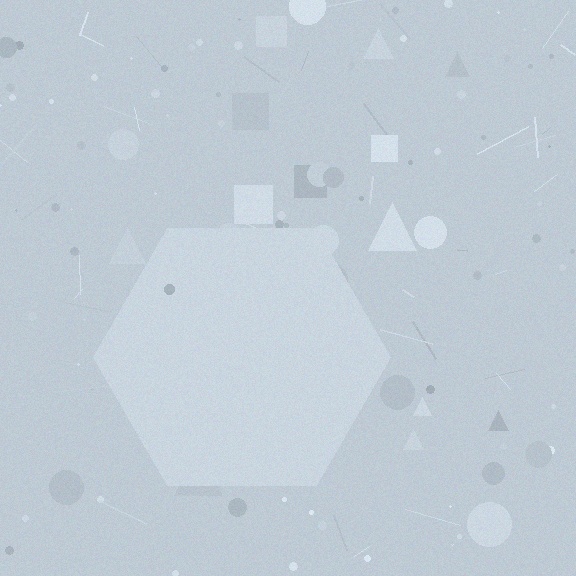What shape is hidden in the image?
A hexagon is hidden in the image.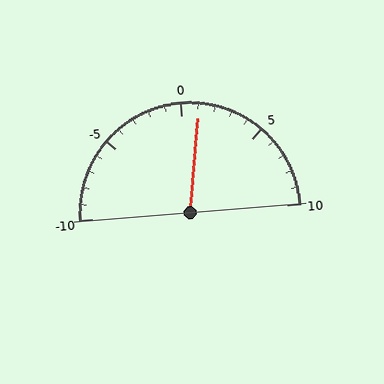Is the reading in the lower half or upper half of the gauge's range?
The reading is in the upper half of the range (-10 to 10).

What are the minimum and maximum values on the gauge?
The gauge ranges from -10 to 10.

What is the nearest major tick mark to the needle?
The nearest major tick mark is 0.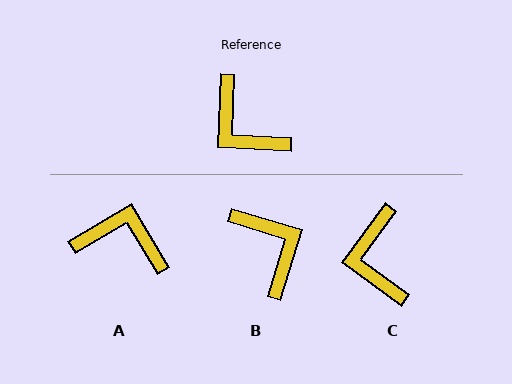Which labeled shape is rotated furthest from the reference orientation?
B, about 166 degrees away.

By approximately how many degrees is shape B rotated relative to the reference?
Approximately 166 degrees counter-clockwise.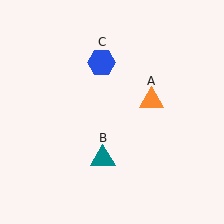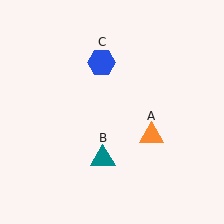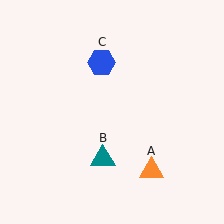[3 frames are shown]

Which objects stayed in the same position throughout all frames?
Teal triangle (object B) and blue hexagon (object C) remained stationary.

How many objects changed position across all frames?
1 object changed position: orange triangle (object A).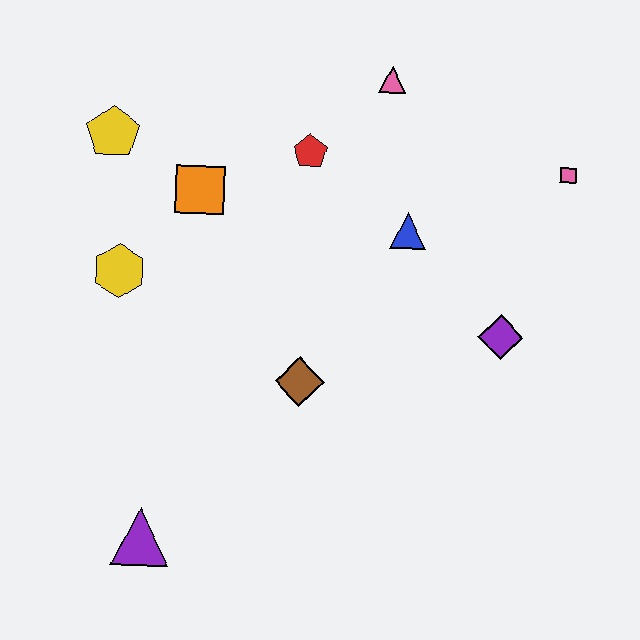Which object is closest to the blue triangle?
The red pentagon is closest to the blue triangle.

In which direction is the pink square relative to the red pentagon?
The pink square is to the right of the red pentagon.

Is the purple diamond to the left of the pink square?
Yes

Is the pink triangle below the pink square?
No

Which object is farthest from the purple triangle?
The pink square is farthest from the purple triangle.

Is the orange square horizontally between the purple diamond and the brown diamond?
No